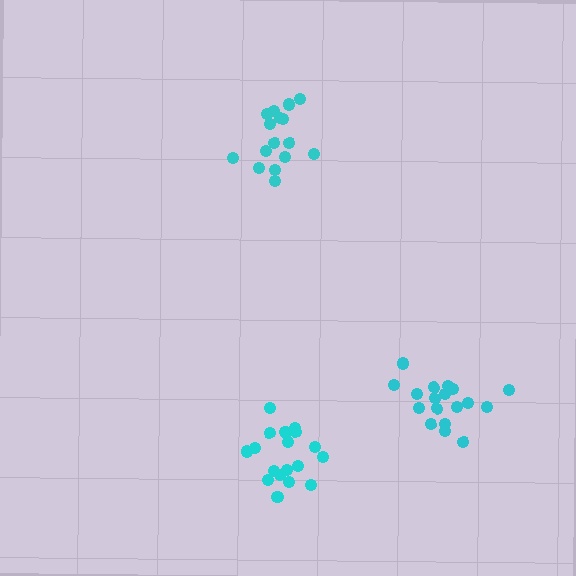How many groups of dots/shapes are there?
There are 3 groups.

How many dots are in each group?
Group 1: 18 dots, Group 2: 18 dots, Group 3: 16 dots (52 total).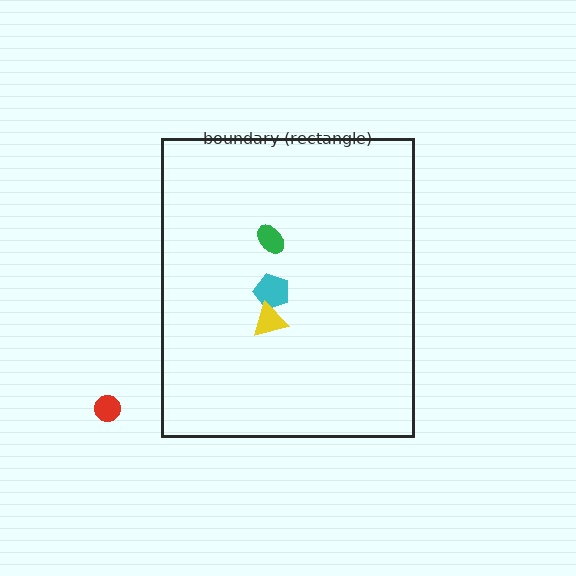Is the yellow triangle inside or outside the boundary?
Inside.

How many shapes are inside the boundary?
3 inside, 1 outside.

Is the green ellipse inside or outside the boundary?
Inside.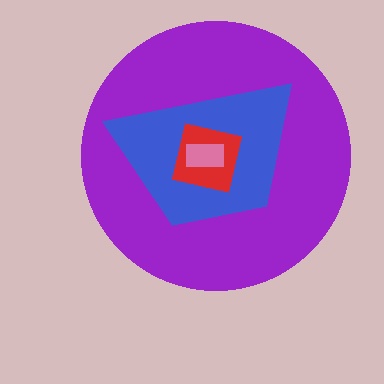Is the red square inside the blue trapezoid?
Yes.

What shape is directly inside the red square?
The pink rectangle.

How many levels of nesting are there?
4.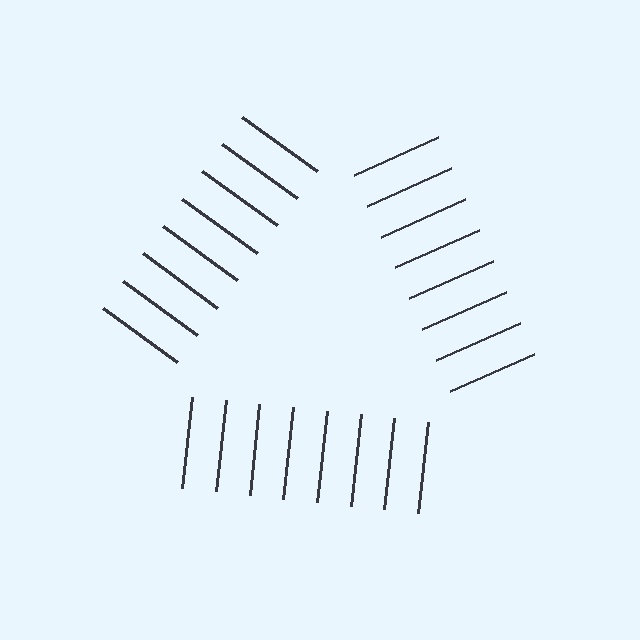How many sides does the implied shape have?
3 sides — the line-ends trace a triangle.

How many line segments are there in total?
24 — 8 along each of the 3 edges.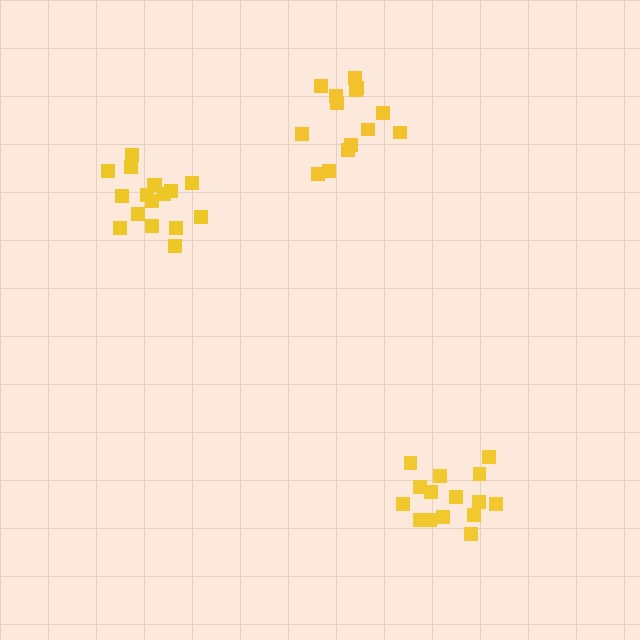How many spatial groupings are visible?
There are 3 spatial groupings.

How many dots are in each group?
Group 1: 17 dots, Group 2: 15 dots, Group 3: 14 dots (46 total).